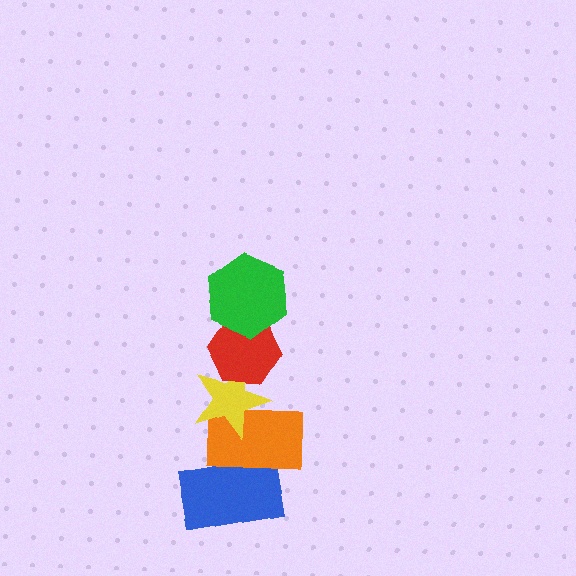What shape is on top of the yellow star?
The red hexagon is on top of the yellow star.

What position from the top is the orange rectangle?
The orange rectangle is 4th from the top.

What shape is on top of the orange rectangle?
The yellow star is on top of the orange rectangle.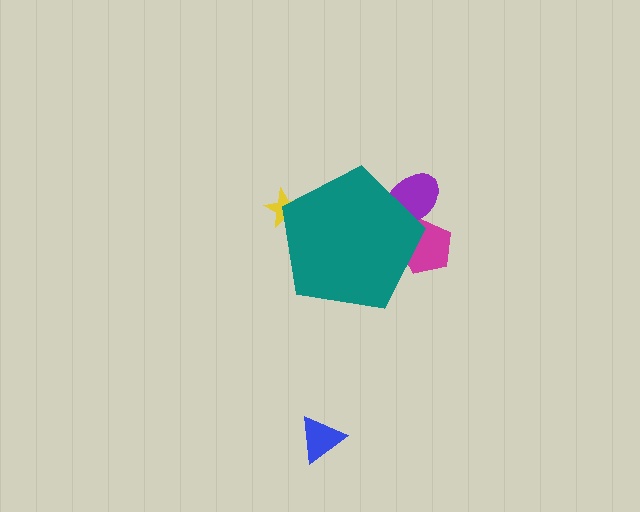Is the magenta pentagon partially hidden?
Yes, the magenta pentagon is partially hidden behind the teal pentagon.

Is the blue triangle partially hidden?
No, the blue triangle is fully visible.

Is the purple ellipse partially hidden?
Yes, the purple ellipse is partially hidden behind the teal pentagon.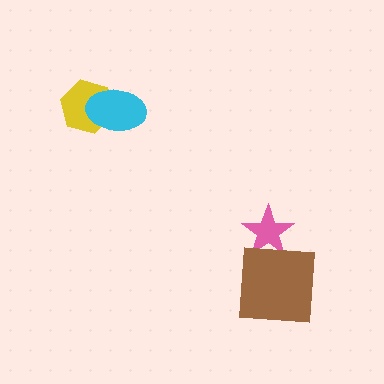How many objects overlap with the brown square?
1 object overlaps with the brown square.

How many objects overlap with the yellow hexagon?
1 object overlaps with the yellow hexagon.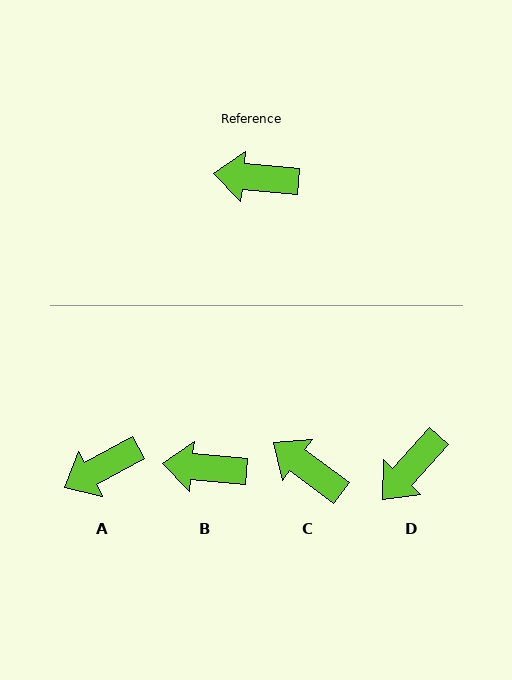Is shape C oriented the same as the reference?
No, it is off by about 31 degrees.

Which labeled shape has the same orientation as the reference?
B.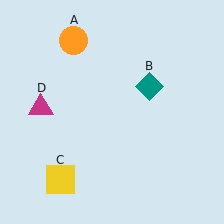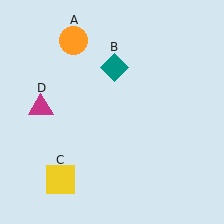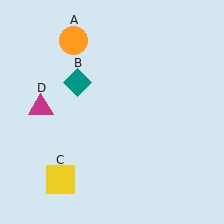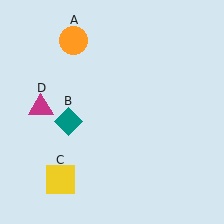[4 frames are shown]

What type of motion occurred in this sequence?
The teal diamond (object B) rotated counterclockwise around the center of the scene.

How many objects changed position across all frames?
1 object changed position: teal diamond (object B).